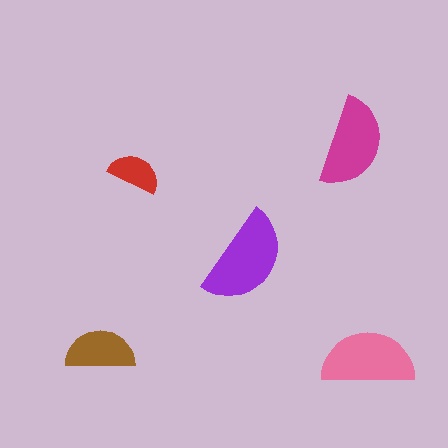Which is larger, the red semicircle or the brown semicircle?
The brown one.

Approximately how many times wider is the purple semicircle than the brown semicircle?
About 1.5 times wider.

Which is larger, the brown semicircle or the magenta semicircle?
The magenta one.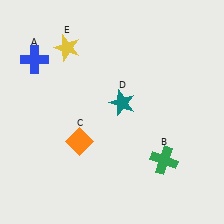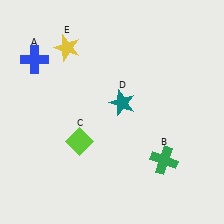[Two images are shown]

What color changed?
The diamond (C) changed from orange in Image 1 to lime in Image 2.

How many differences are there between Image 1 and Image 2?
There is 1 difference between the two images.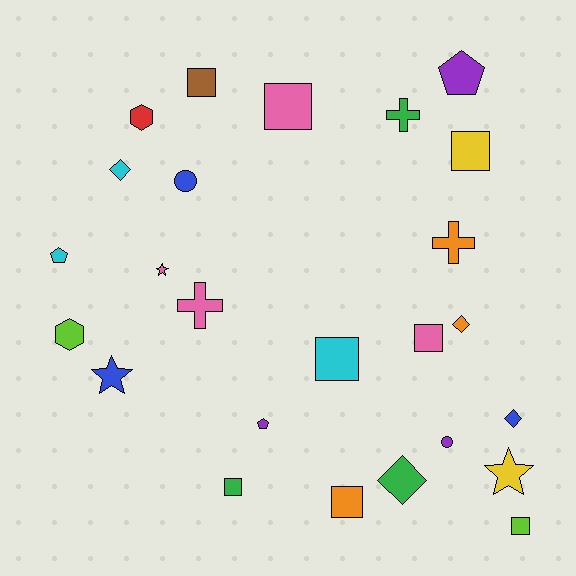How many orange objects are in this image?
There are 3 orange objects.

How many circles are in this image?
There are 2 circles.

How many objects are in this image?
There are 25 objects.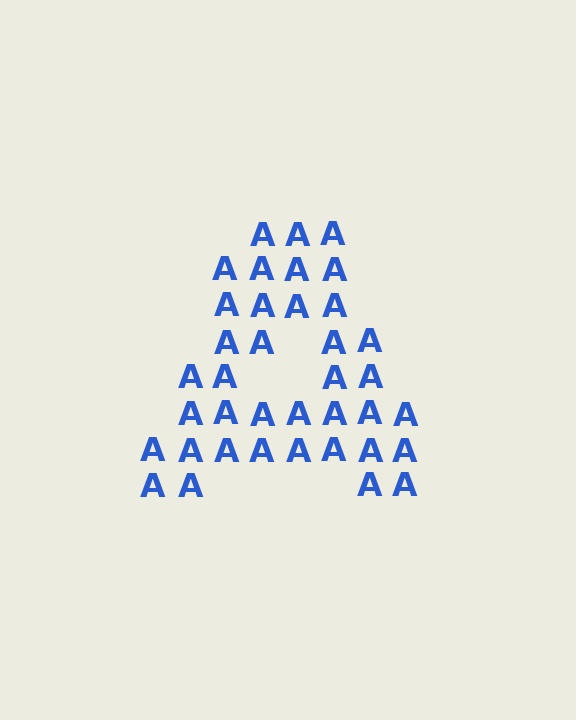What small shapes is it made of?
It is made of small letter A's.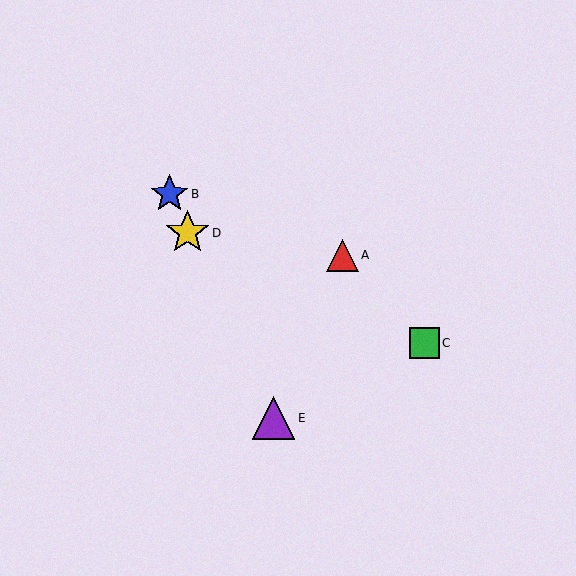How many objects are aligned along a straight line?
3 objects (B, D, E) are aligned along a straight line.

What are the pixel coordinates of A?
Object A is at (343, 255).